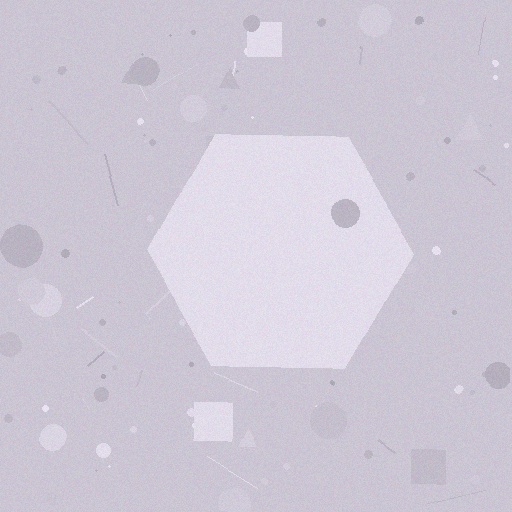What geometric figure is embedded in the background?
A hexagon is embedded in the background.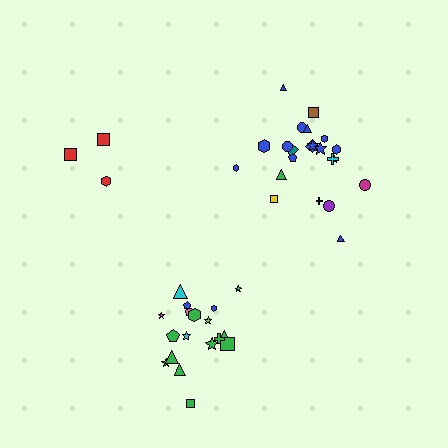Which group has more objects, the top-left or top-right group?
The top-right group.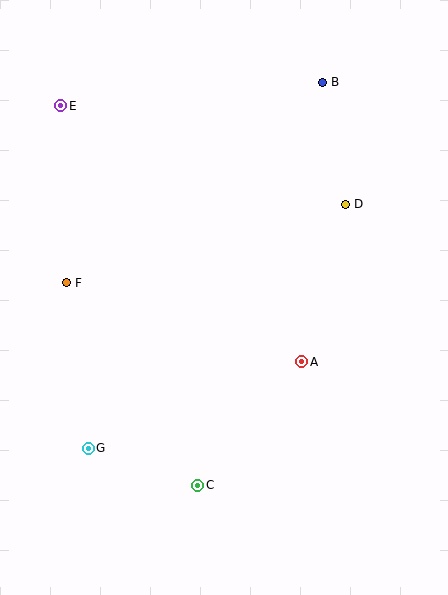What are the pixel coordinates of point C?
Point C is at (198, 485).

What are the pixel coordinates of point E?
Point E is at (61, 106).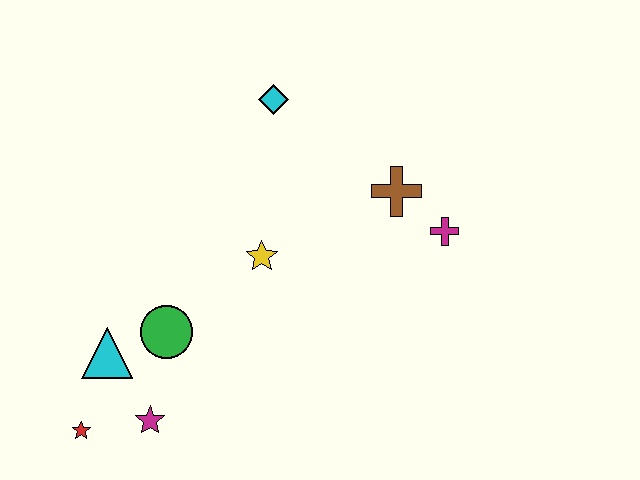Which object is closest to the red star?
The magenta star is closest to the red star.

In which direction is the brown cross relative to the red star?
The brown cross is to the right of the red star.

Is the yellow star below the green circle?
No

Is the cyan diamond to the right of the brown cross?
No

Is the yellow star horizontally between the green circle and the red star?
No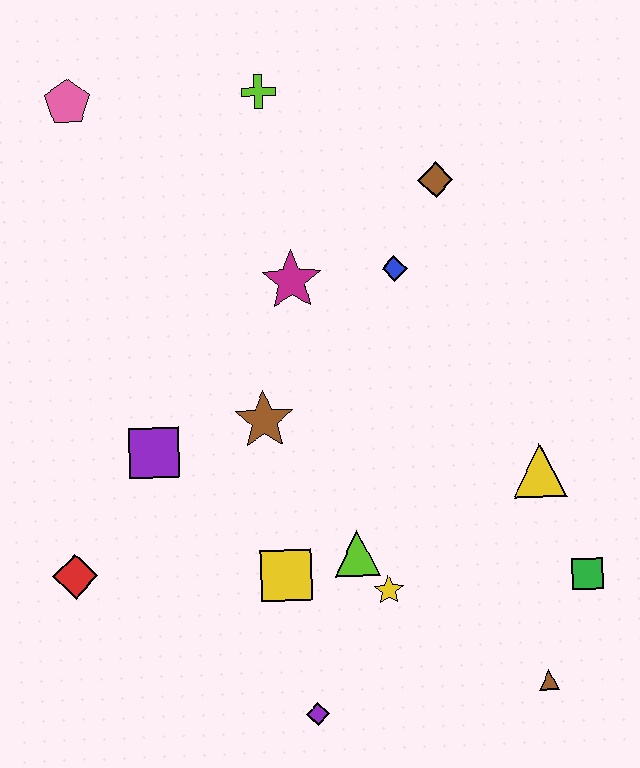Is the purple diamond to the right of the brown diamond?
No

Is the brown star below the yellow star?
No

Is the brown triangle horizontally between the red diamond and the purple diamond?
No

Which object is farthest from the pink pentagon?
The brown triangle is farthest from the pink pentagon.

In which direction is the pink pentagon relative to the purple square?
The pink pentagon is above the purple square.